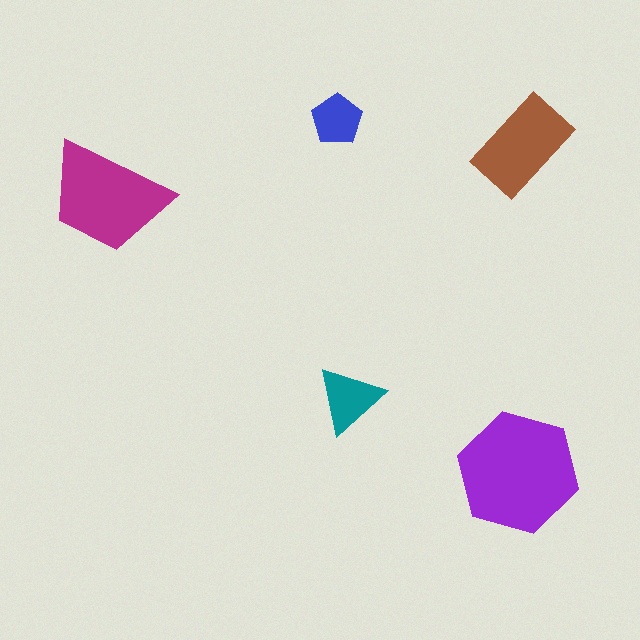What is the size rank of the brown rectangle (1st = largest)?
3rd.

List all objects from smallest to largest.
The blue pentagon, the teal triangle, the brown rectangle, the magenta trapezoid, the purple hexagon.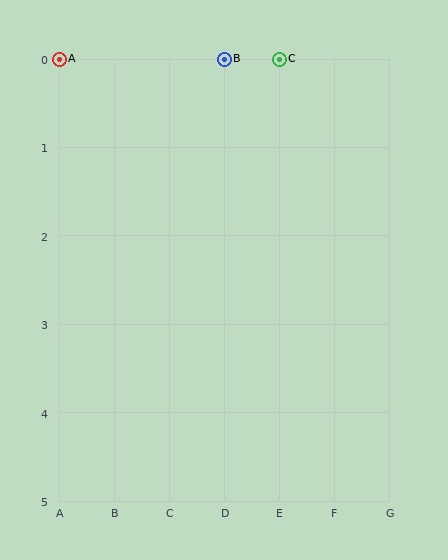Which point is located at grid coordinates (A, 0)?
Point A is at (A, 0).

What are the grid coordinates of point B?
Point B is at grid coordinates (D, 0).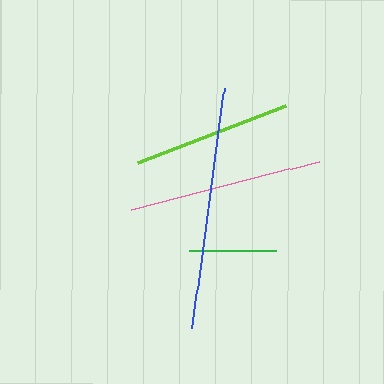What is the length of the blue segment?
The blue segment is approximately 242 pixels long.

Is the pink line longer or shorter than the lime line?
The pink line is longer than the lime line.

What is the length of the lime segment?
The lime segment is approximately 158 pixels long.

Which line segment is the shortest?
The green line is the shortest at approximately 87 pixels.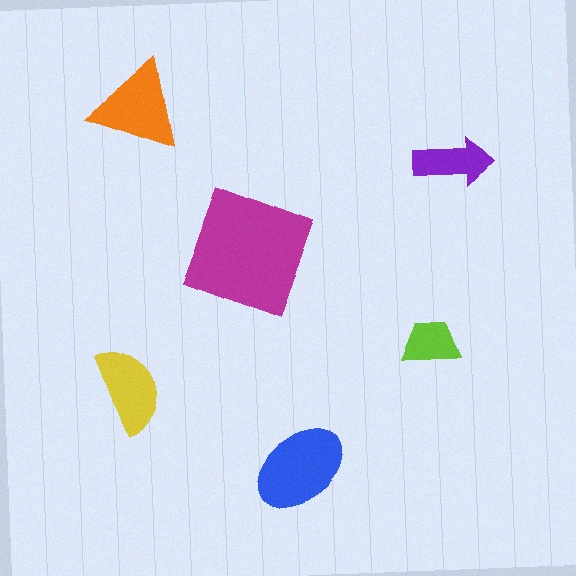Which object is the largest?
The magenta square.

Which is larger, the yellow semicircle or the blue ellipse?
The blue ellipse.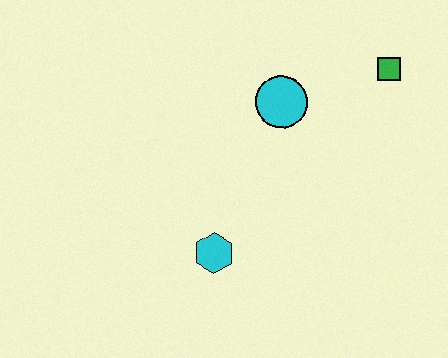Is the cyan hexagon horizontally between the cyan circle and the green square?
No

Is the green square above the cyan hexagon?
Yes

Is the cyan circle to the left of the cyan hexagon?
No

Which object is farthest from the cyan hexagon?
The green square is farthest from the cyan hexagon.